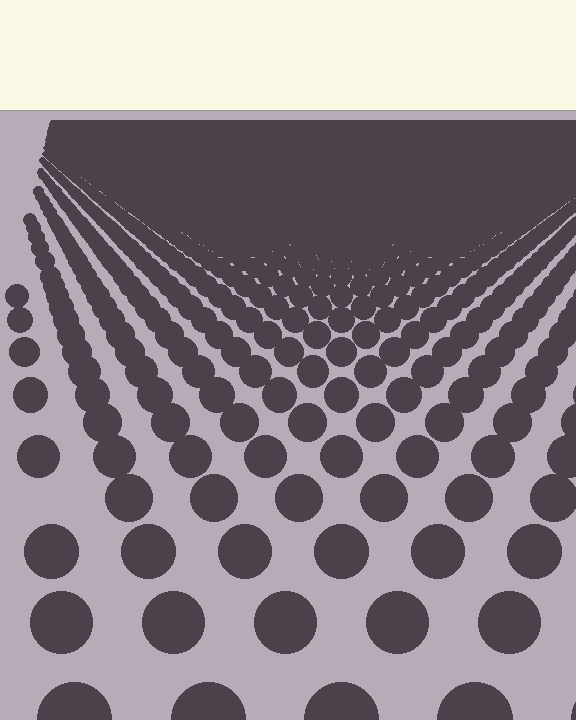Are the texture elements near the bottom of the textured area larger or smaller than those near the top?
Larger. Near the bottom, elements are closer to the viewer and appear at a bigger on-screen size.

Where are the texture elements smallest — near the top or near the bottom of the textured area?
Near the top.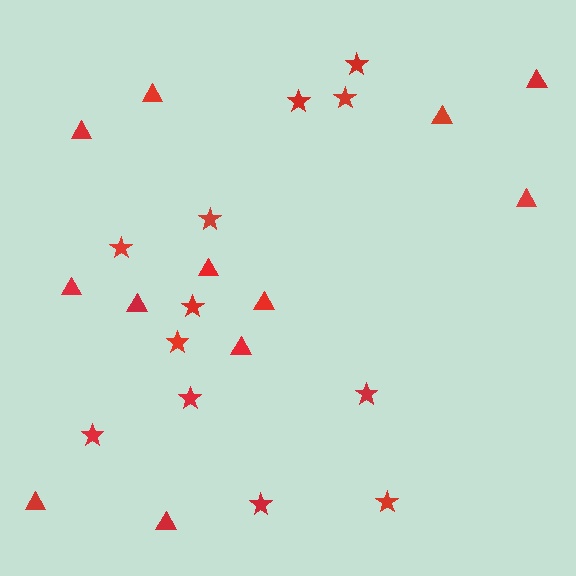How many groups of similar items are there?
There are 2 groups: one group of triangles (12) and one group of stars (12).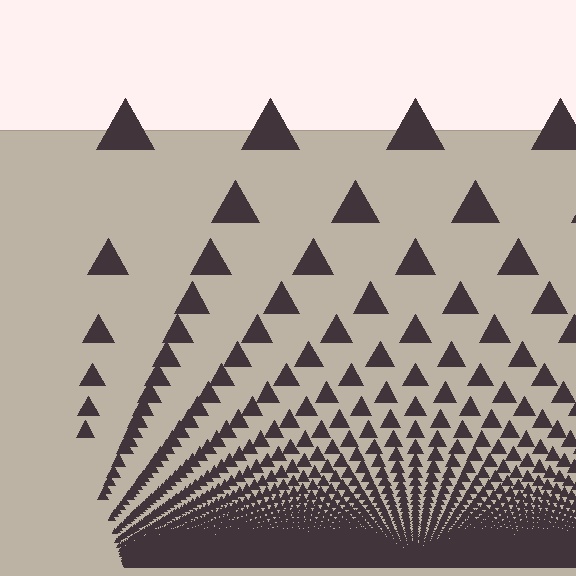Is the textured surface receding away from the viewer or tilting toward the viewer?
The surface appears to tilt toward the viewer. Texture elements get larger and sparser toward the top.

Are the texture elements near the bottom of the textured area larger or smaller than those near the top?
Smaller. The gradient is inverted — elements near the bottom are smaller and denser.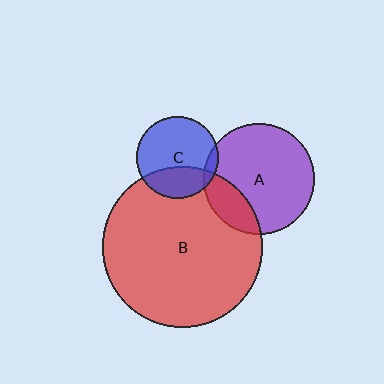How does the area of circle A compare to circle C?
Approximately 1.8 times.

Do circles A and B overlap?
Yes.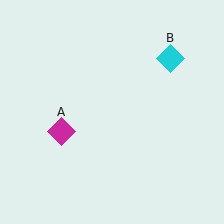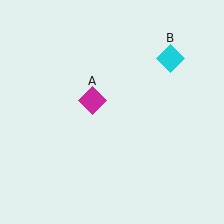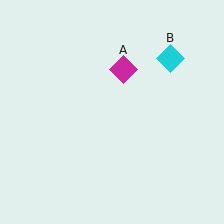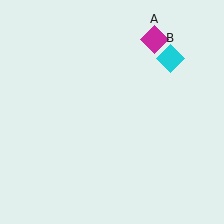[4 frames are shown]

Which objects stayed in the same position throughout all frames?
Cyan diamond (object B) remained stationary.